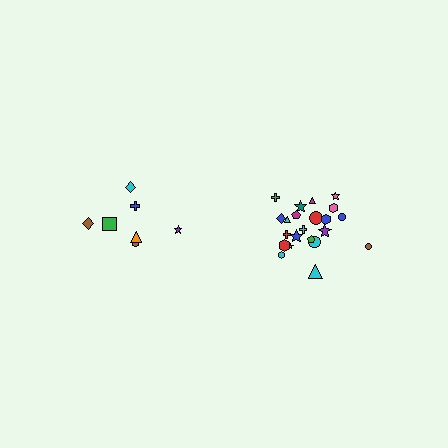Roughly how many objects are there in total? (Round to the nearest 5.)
Roughly 30 objects in total.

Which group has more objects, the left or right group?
The right group.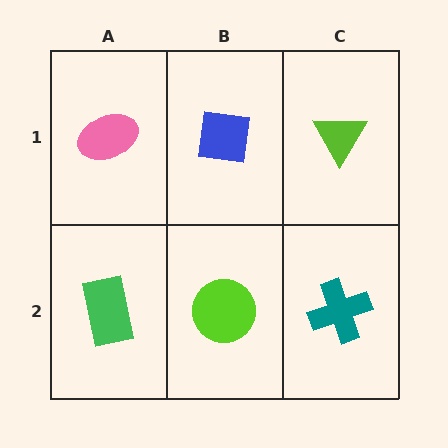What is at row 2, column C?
A teal cross.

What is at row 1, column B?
A blue square.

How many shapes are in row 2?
3 shapes.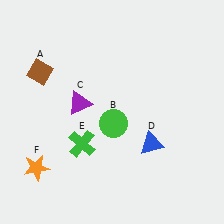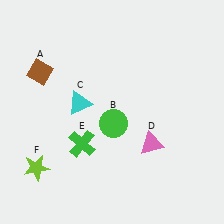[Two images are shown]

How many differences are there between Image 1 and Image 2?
There are 3 differences between the two images.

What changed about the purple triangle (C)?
In Image 1, C is purple. In Image 2, it changed to cyan.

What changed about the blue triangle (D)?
In Image 1, D is blue. In Image 2, it changed to pink.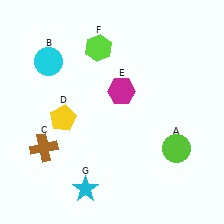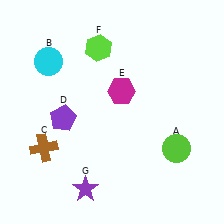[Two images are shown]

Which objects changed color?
D changed from yellow to purple. G changed from cyan to purple.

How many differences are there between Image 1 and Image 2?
There are 2 differences between the two images.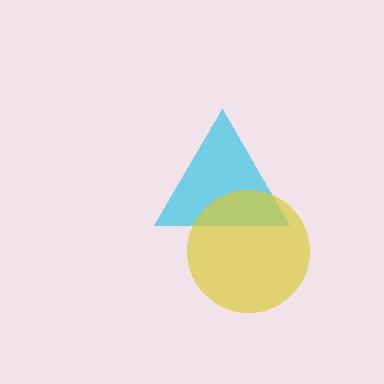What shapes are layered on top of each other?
The layered shapes are: a cyan triangle, a yellow circle.